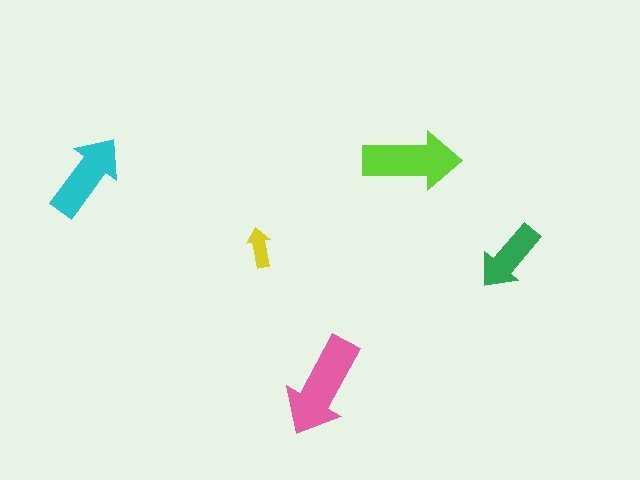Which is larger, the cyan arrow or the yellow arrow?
The cyan one.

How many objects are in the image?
There are 5 objects in the image.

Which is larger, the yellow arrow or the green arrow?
The green one.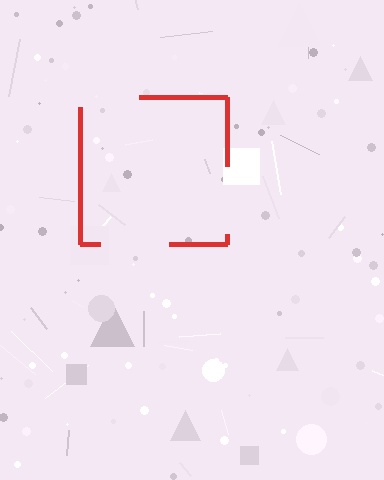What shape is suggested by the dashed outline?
The dashed outline suggests a square.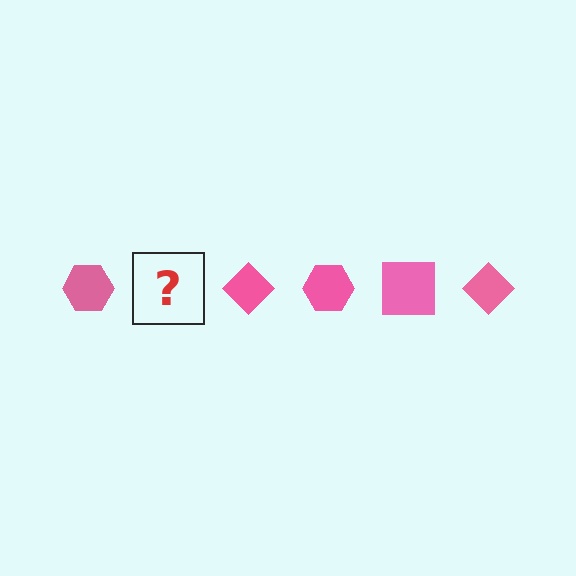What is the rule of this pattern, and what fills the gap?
The rule is that the pattern cycles through hexagon, square, diamond shapes in pink. The gap should be filled with a pink square.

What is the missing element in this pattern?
The missing element is a pink square.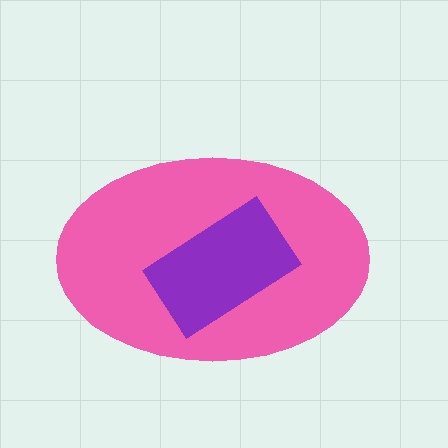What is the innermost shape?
The purple rectangle.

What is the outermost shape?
The pink ellipse.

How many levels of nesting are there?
2.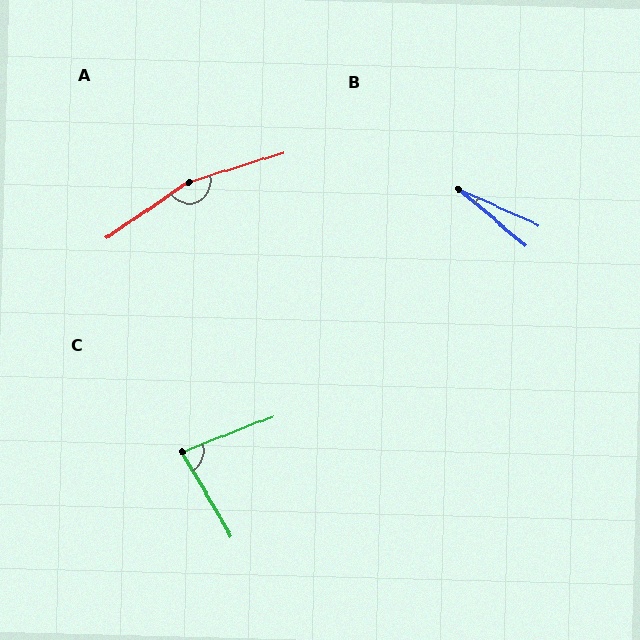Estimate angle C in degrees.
Approximately 81 degrees.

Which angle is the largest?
A, at approximately 163 degrees.